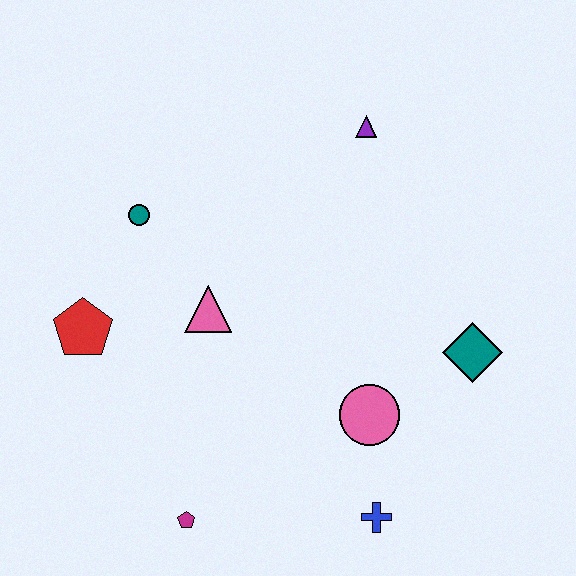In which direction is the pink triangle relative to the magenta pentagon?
The pink triangle is above the magenta pentagon.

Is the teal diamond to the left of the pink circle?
No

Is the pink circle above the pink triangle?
No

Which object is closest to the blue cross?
The pink circle is closest to the blue cross.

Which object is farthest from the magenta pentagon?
The purple triangle is farthest from the magenta pentagon.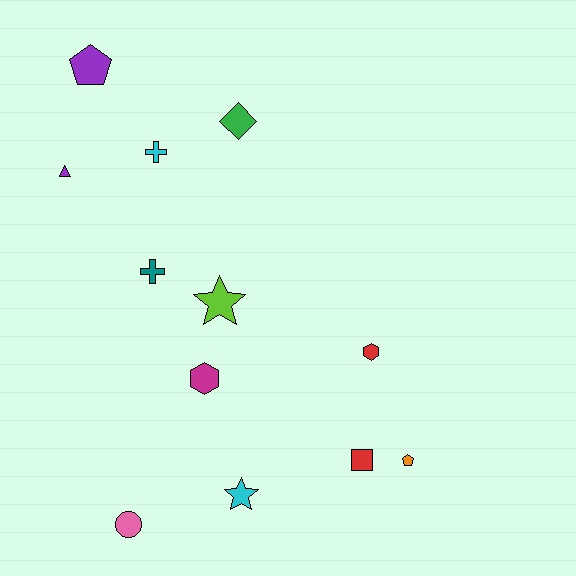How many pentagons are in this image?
There are 2 pentagons.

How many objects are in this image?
There are 12 objects.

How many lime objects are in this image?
There is 1 lime object.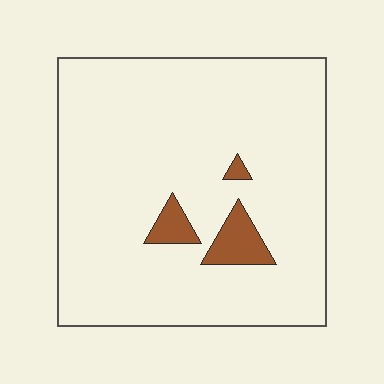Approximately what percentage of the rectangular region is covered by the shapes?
Approximately 5%.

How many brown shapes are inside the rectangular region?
3.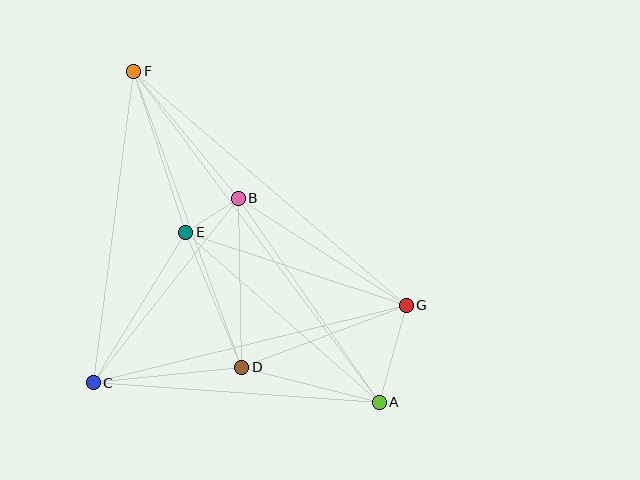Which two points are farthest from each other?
Points A and F are farthest from each other.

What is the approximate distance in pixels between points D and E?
The distance between D and E is approximately 146 pixels.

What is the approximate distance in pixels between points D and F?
The distance between D and F is approximately 315 pixels.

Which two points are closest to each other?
Points B and E are closest to each other.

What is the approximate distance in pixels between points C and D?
The distance between C and D is approximately 149 pixels.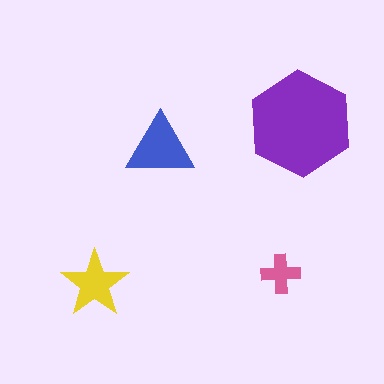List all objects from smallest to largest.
The pink cross, the yellow star, the blue triangle, the purple hexagon.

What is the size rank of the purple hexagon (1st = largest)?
1st.